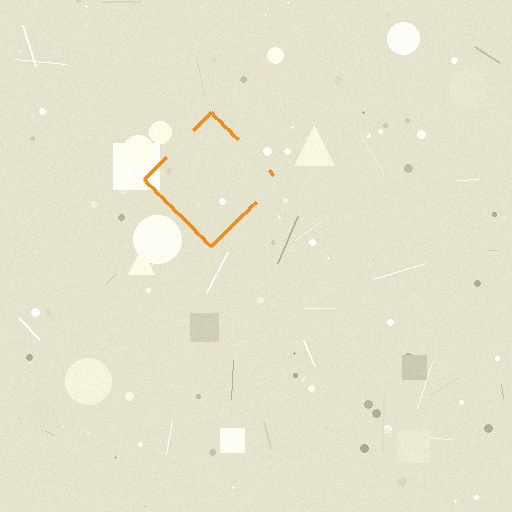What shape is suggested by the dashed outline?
The dashed outline suggests a diamond.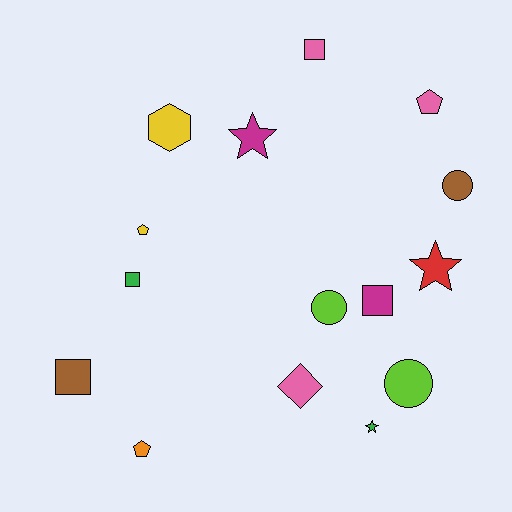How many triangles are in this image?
There are no triangles.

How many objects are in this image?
There are 15 objects.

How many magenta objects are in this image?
There are 2 magenta objects.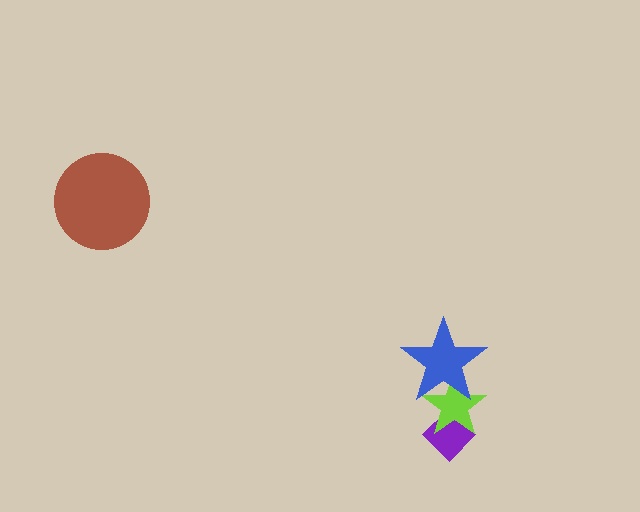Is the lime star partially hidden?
Yes, it is partially covered by another shape.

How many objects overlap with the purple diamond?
1 object overlaps with the purple diamond.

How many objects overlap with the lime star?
2 objects overlap with the lime star.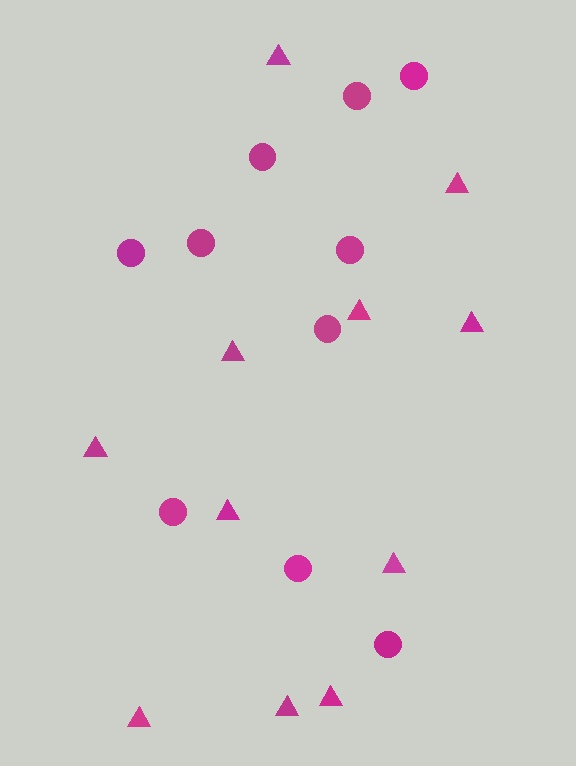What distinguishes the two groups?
There are 2 groups: one group of circles (10) and one group of triangles (11).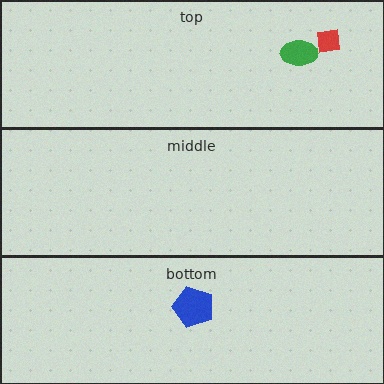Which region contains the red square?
The top region.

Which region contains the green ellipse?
The top region.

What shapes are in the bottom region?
The blue pentagon.